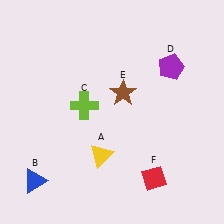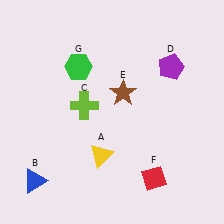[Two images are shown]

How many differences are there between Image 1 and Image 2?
There is 1 difference between the two images.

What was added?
A green hexagon (G) was added in Image 2.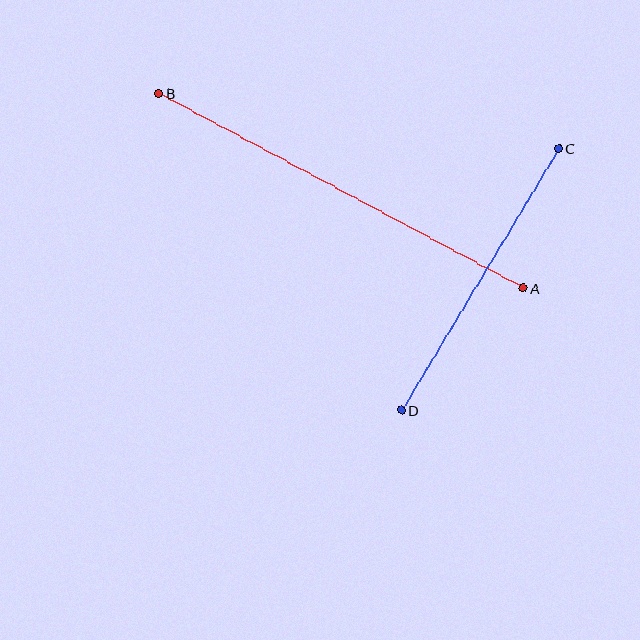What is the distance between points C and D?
The distance is approximately 305 pixels.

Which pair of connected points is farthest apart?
Points A and B are farthest apart.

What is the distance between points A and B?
The distance is approximately 413 pixels.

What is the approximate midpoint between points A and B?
The midpoint is at approximately (341, 191) pixels.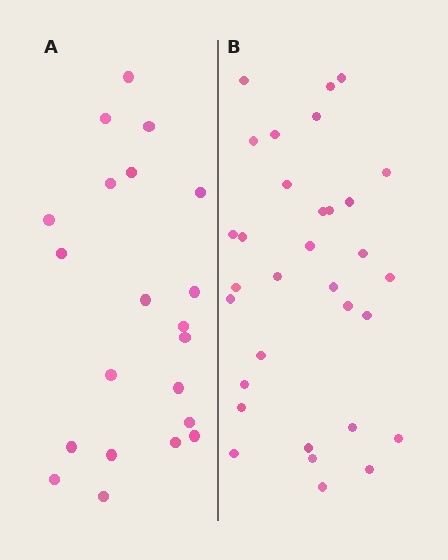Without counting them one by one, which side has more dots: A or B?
Region B (the right region) has more dots.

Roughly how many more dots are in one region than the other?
Region B has roughly 12 or so more dots than region A.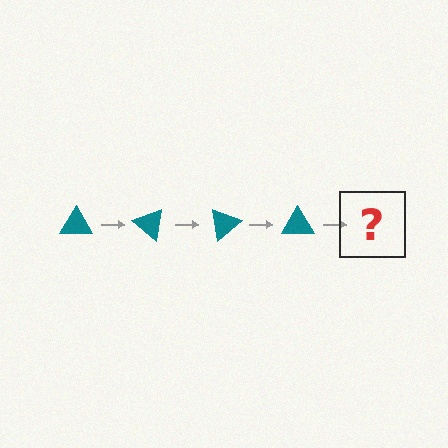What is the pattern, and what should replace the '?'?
The pattern is that the triangle rotates 40 degrees each step. The '?' should be a teal triangle rotated 160 degrees.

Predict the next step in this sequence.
The next step is a teal triangle rotated 160 degrees.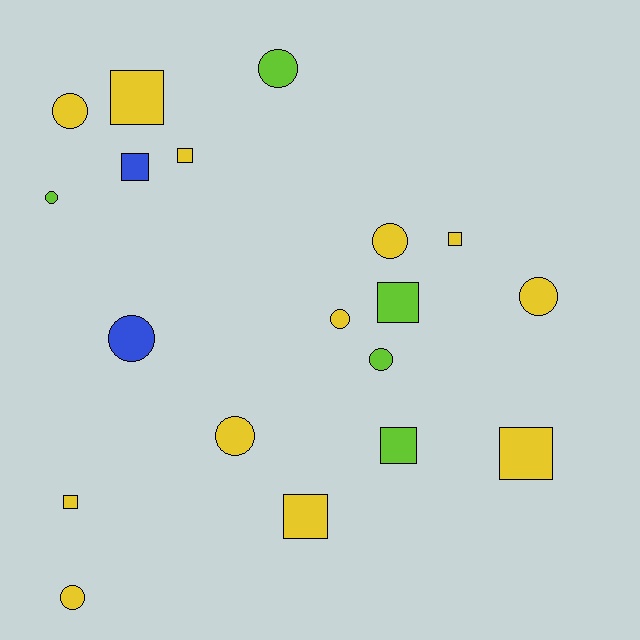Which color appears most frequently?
Yellow, with 12 objects.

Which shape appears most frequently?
Circle, with 10 objects.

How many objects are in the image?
There are 19 objects.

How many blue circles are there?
There is 1 blue circle.